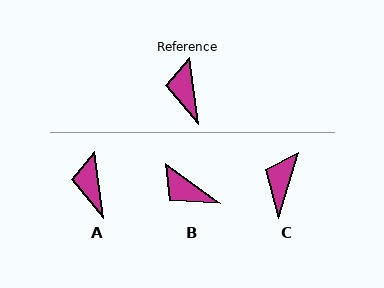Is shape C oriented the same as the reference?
No, it is off by about 24 degrees.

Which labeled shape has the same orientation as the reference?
A.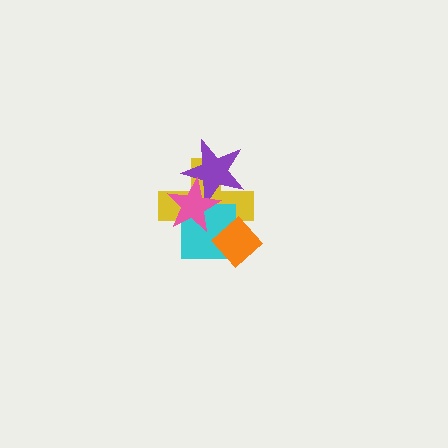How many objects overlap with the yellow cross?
4 objects overlap with the yellow cross.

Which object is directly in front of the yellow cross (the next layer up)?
The cyan square is directly in front of the yellow cross.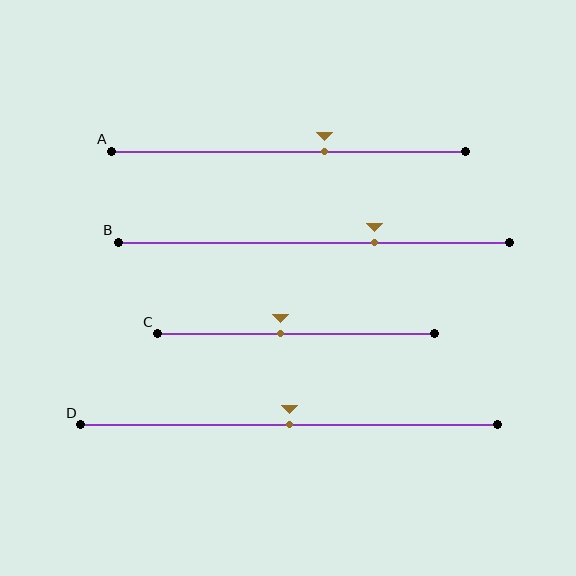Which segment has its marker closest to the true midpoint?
Segment D has its marker closest to the true midpoint.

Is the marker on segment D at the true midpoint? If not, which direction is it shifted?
Yes, the marker on segment D is at the true midpoint.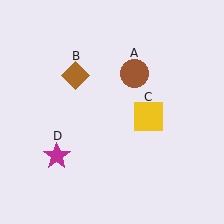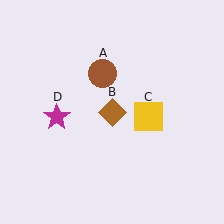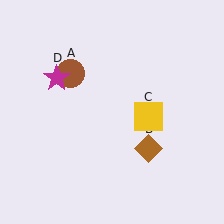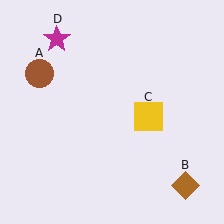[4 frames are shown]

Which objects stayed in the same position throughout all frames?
Yellow square (object C) remained stationary.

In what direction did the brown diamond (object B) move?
The brown diamond (object B) moved down and to the right.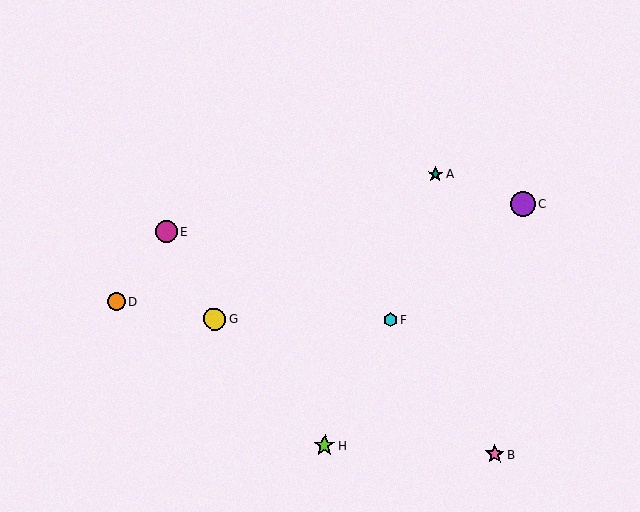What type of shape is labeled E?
Shape E is a magenta circle.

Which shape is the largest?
The purple circle (labeled C) is the largest.